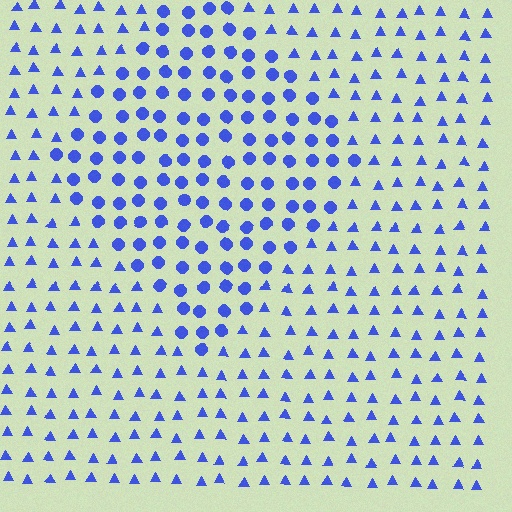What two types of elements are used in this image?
The image uses circles inside the diamond region and triangles outside it.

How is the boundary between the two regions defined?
The boundary is defined by a change in element shape: circles inside vs. triangles outside. All elements share the same color and spacing.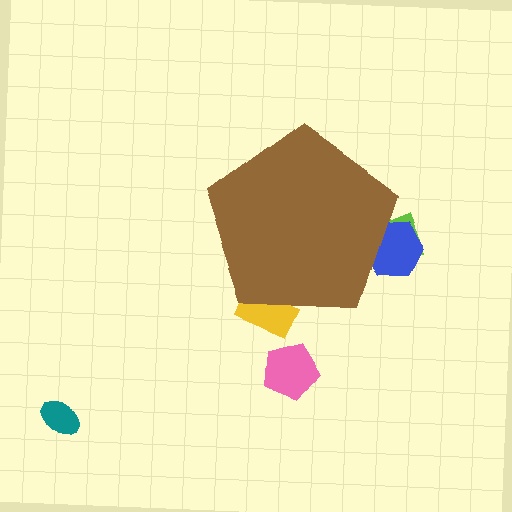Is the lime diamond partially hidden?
Yes, the lime diamond is partially hidden behind the brown pentagon.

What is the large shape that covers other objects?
A brown pentagon.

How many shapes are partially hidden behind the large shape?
3 shapes are partially hidden.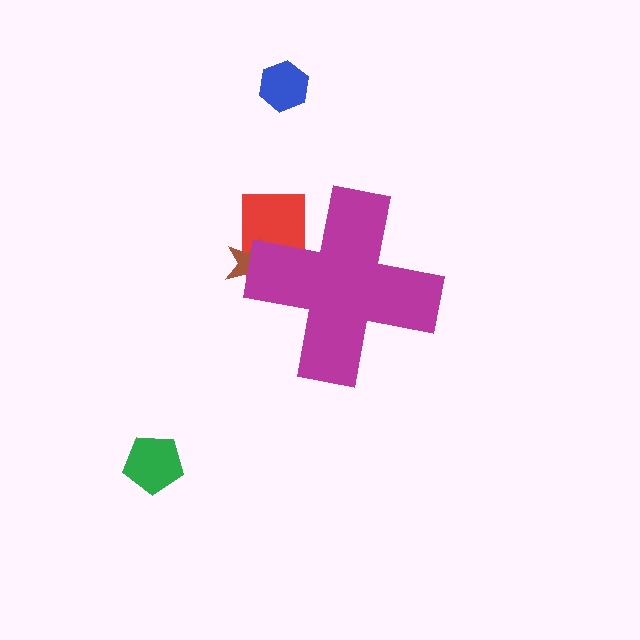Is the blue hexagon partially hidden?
No, the blue hexagon is fully visible.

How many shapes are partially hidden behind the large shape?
2 shapes are partially hidden.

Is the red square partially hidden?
Yes, the red square is partially hidden behind the magenta cross.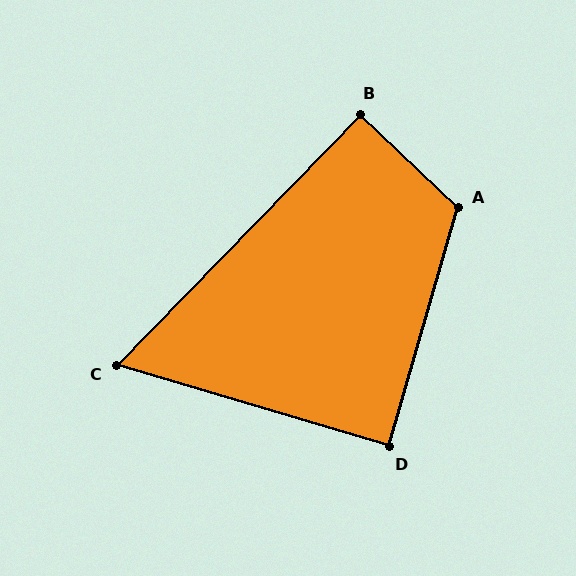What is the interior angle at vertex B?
Approximately 90 degrees (approximately right).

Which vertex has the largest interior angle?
A, at approximately 118 degrees.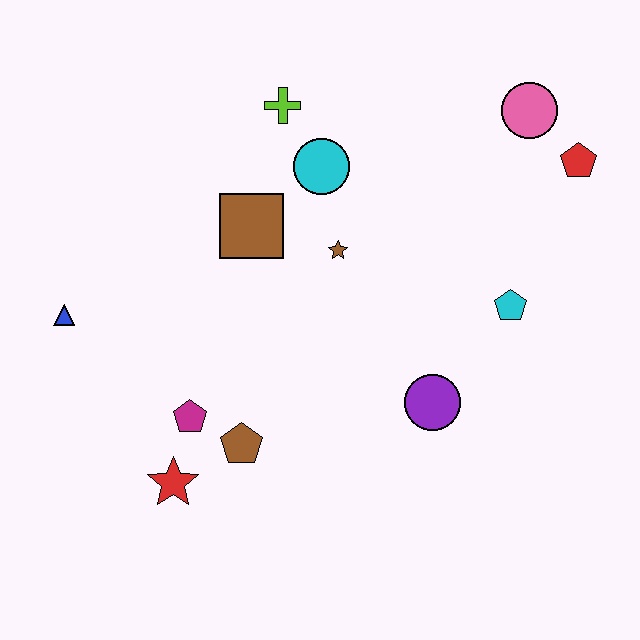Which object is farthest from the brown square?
The red pentagon is farthest from the brown square.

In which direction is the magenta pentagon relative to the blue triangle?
The magenta pentagon is to the right of the blue triangle.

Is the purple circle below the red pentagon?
Yes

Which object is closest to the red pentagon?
The pink circle is closest to the red pentagon.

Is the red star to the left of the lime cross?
Yes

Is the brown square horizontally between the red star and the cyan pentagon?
Yes